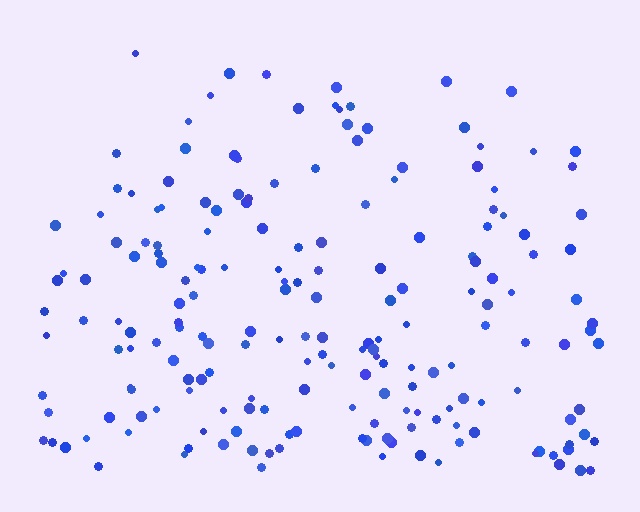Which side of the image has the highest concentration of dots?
The bottom.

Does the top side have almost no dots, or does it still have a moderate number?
Still a moderate number, just noticeably fewer than the bottom.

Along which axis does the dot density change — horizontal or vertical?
Vertical.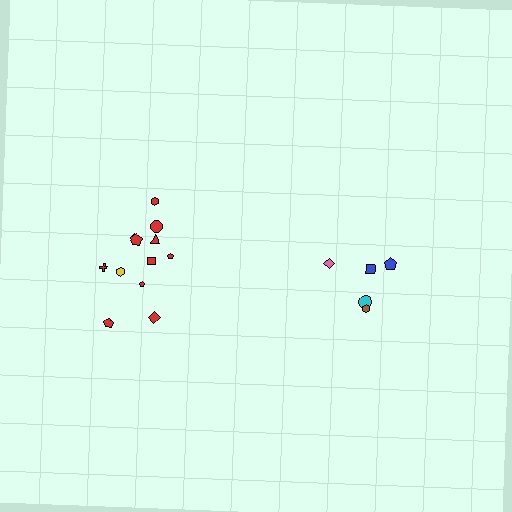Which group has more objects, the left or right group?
The left group.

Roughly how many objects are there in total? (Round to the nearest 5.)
Roughly 15 objects in total.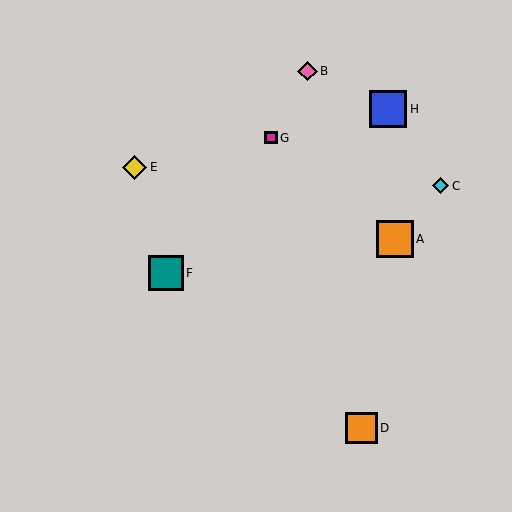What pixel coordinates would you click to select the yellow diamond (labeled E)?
Click at (134, 167) to select the yellow diamond E.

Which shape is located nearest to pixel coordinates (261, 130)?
The magenta square (labeled G) at (271, 138) is nearest to that location.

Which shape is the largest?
The orange square (labeled A) is the largest.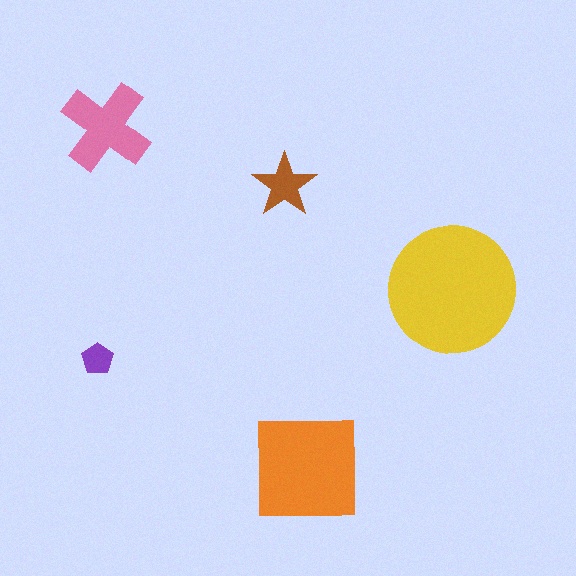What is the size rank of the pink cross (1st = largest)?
3rd.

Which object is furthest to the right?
The yellow circle is rightmost.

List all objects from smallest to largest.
The purple pentagon, the brown star, the pink cross, the orange square, the yellow circle.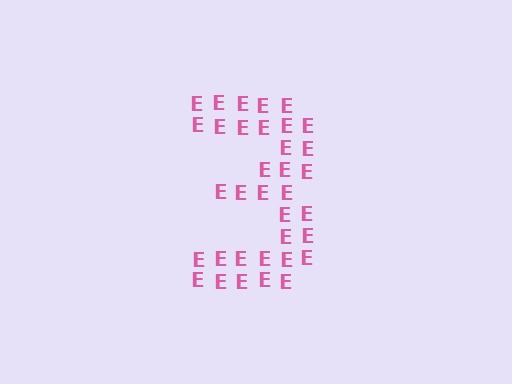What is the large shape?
The large shape is the digit 3.